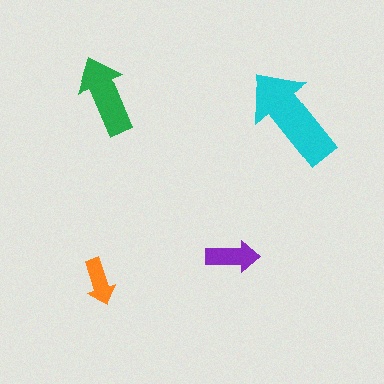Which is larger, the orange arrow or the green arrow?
The green one.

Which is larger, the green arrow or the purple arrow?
The green one.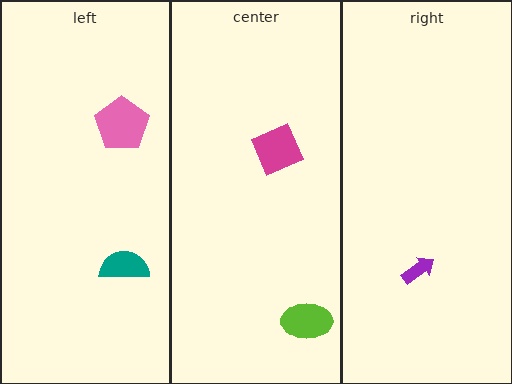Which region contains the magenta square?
The center region.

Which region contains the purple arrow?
The right region.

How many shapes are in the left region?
2.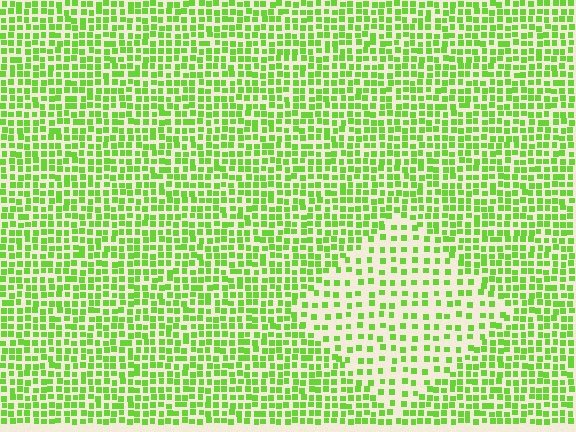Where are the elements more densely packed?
The elements are more densely packed outside the diamond boundary.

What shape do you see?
I see a diamond.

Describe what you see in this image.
The image contains small lime elements arranged at two different densities. A diamond-shaped region is visible where the elements are less densely packed than the surrounding area.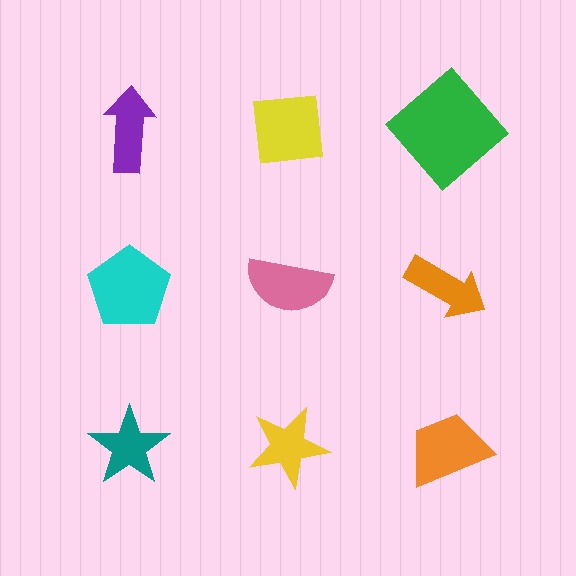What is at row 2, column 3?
An orange arrow.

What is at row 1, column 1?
A purple arrow.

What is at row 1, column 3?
A green diamond.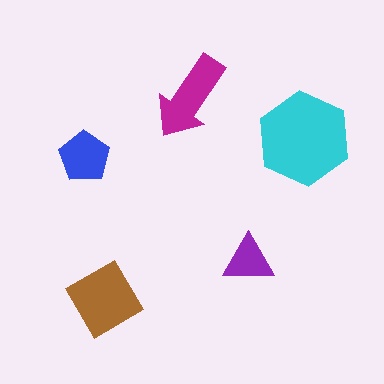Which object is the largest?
The cyan hexagon.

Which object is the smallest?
The purple triangle.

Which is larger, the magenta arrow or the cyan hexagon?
The cyan hexagon.